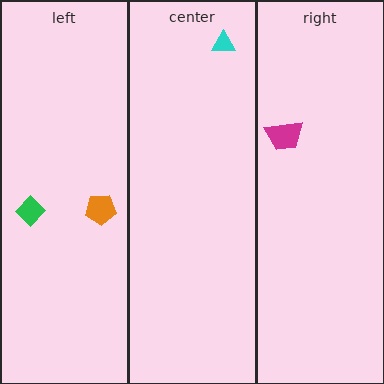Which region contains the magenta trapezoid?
The right region.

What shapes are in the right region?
The magenta trapezoid.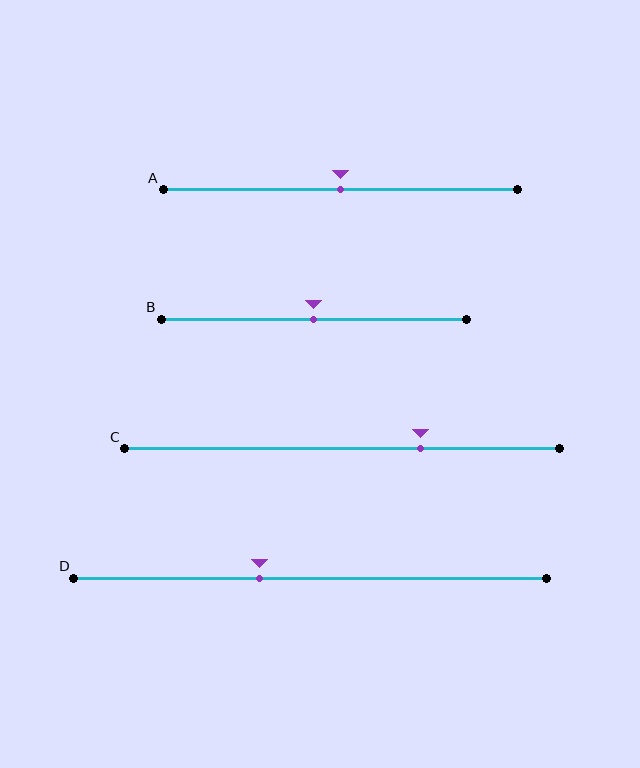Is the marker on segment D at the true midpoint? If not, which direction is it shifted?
No, the marker on segment D is shifted to the left by about 11% of the segment length.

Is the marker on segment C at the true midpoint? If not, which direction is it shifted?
No, the marker on segment C is shifted to the right by about 18% of the segment length.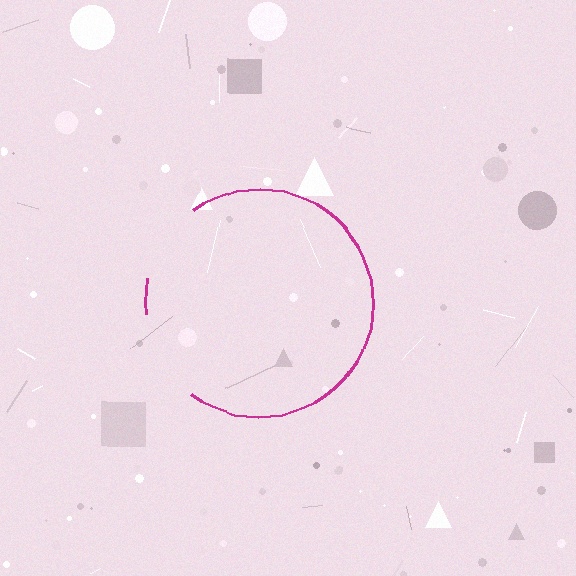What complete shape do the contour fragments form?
The contour fragments form a circle.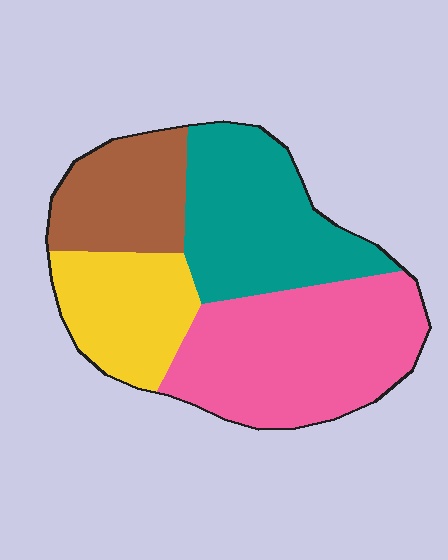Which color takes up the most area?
Pink, at roughly 35%.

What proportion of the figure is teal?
Teal covers about 30% of the figure.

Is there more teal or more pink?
Pink.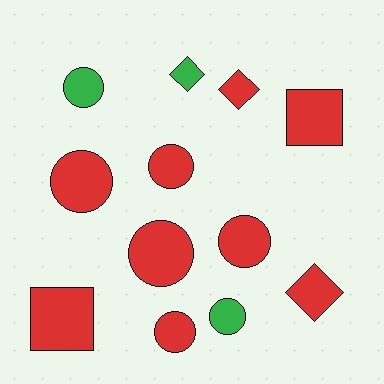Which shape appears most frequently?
Circle, with 7 objects.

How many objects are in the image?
There are 12 objects.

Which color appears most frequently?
Red, with 9 objects.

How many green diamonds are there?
There is 1 green diamond.